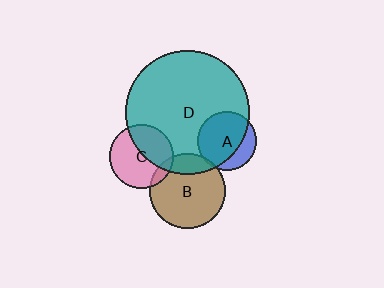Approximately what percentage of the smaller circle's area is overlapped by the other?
Approximately 5%.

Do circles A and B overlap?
Yes.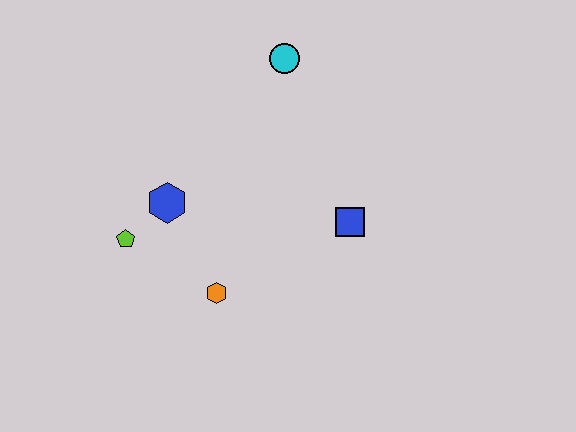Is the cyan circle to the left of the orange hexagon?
No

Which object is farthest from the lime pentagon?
The cyan circle is farthest from the lime pentagon.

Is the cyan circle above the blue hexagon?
Yes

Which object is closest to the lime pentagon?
The blue hexagon is closest to the lime pentagon.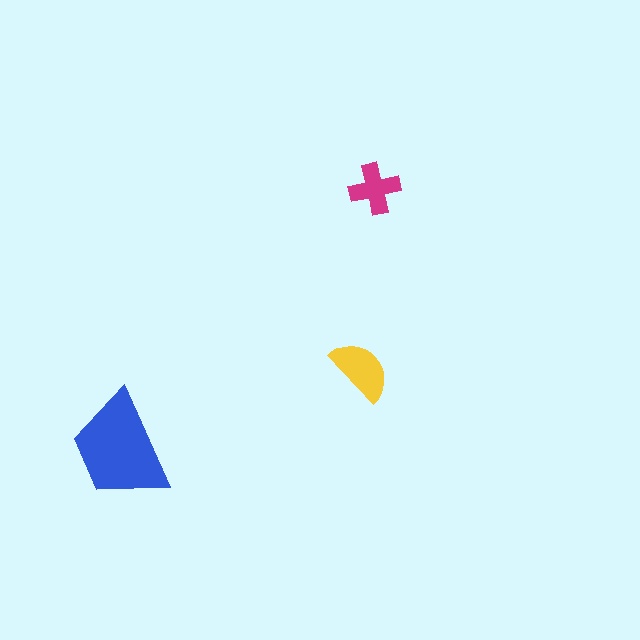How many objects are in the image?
There are 3 objects in the image.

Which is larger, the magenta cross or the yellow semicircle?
The yellow semicircle.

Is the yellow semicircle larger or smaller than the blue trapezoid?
Smaller.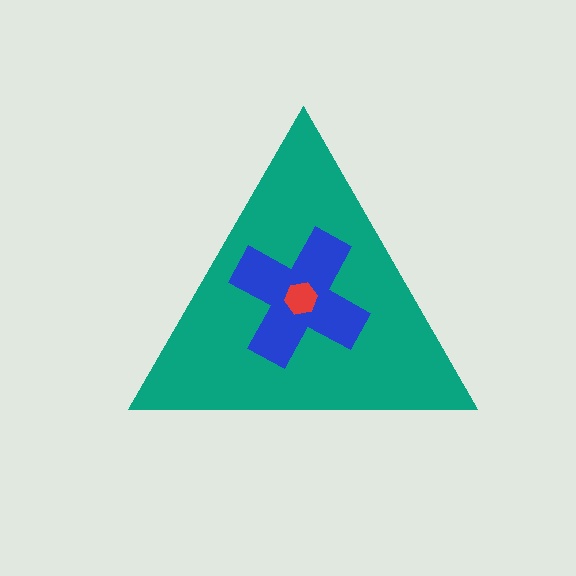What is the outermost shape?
The teal triangle.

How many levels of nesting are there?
3.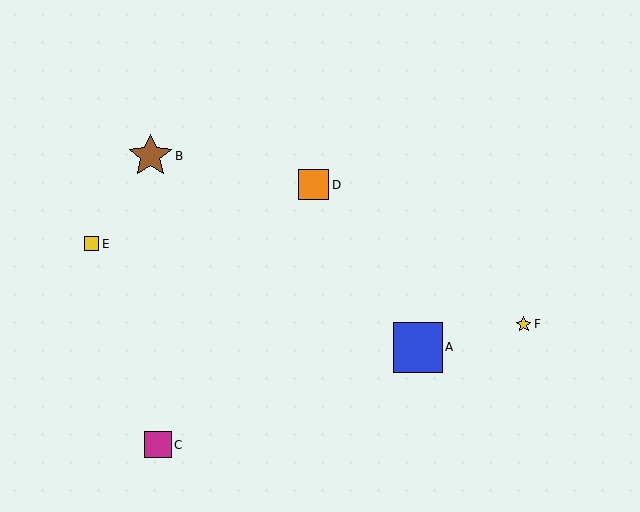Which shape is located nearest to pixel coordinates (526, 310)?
The yellow star (labeled F) at (524, 324) is nearest to that location.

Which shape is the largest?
The blue square (labeled A) is the largest.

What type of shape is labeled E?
Shape E is a yellow square.